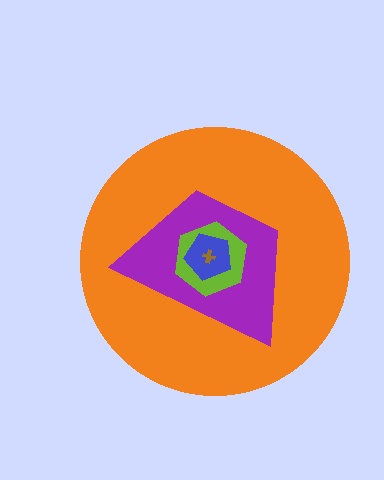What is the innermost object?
The brown cross.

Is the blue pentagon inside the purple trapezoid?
Yes.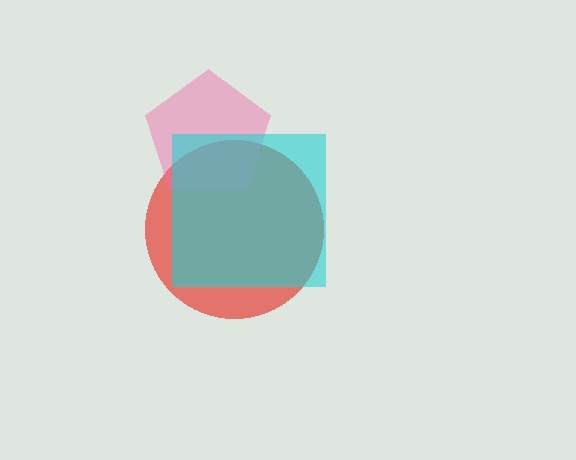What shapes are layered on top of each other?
The layered shapes are: a red circle, a pink pentagon, a cyan square.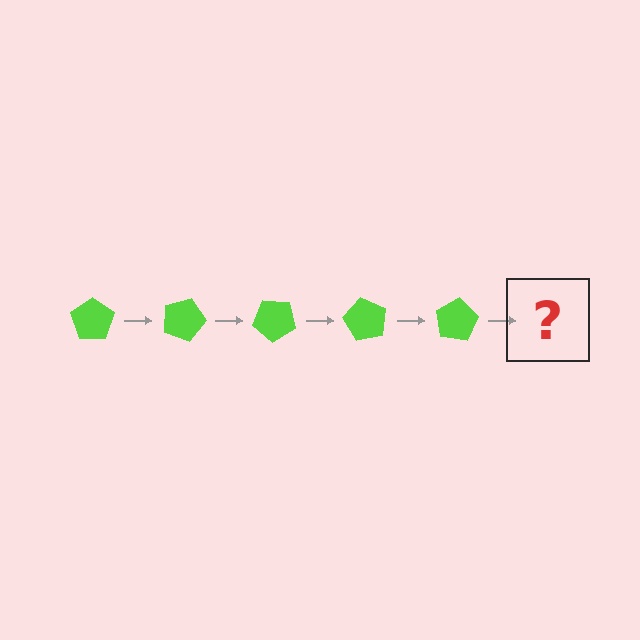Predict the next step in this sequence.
The next step is a lime pentagon rotated 100 degrees.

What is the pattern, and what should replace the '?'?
The pattern is that the pentagon rotates 20 degrees each step. The '?' should be a lime pentagon rotated 100 degrees.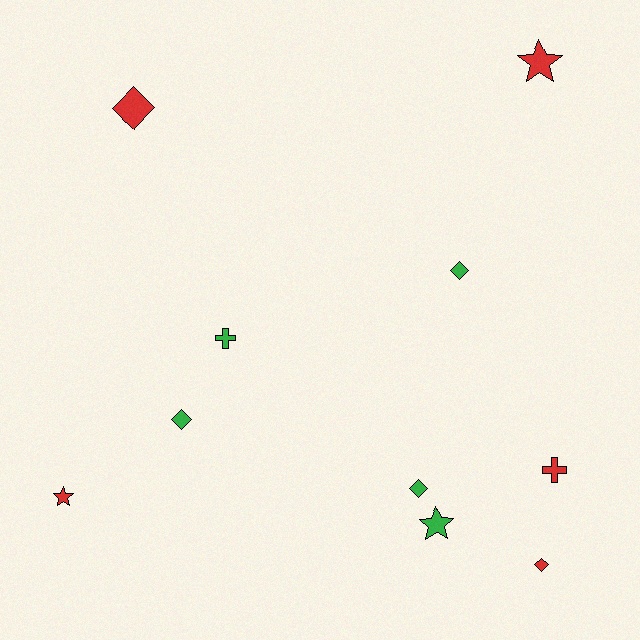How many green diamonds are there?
There are 3 green diamonds.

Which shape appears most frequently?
Diamond, with 5 objects.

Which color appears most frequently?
Green, with 5 objects.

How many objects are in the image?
There are 10 objects.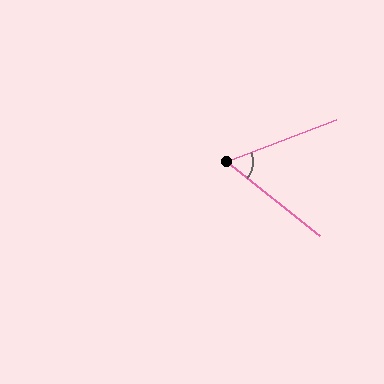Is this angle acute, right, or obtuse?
It is acute.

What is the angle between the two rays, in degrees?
Approximately 60 degrees.